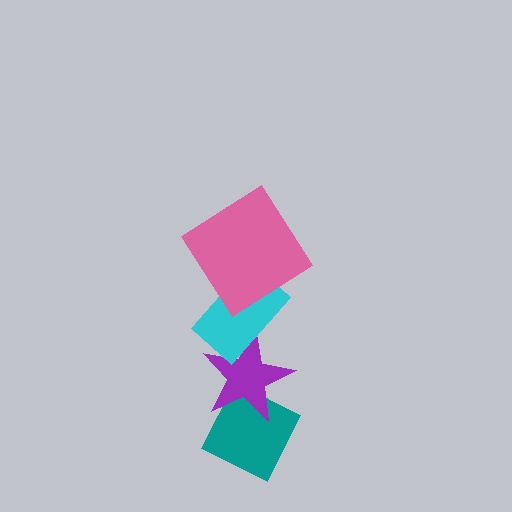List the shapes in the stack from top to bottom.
From top to bottom: the pink diamond, the cyan rectangle, the purple star, the teal diamond.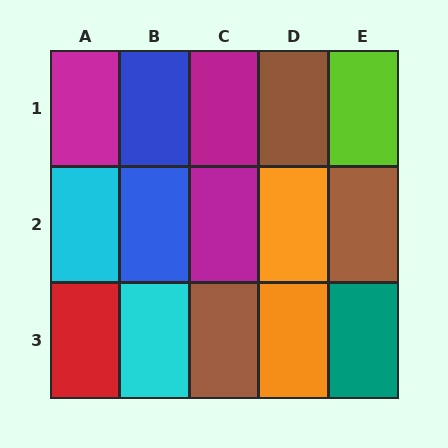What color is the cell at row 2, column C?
Magenta.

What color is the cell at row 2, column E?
Brown.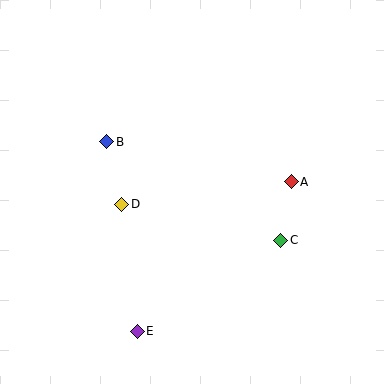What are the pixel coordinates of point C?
Point C is at (281, 240).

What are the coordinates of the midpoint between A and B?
The midpoint between A and B is at (199, 162).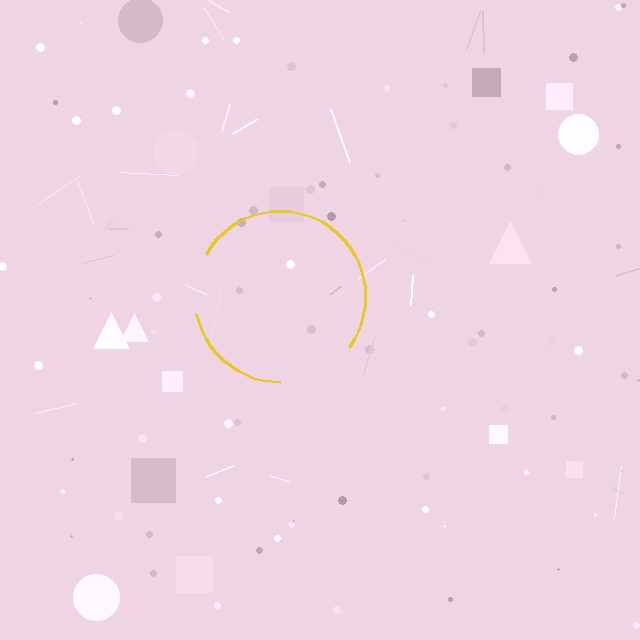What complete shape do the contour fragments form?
The contour fragments form a circle.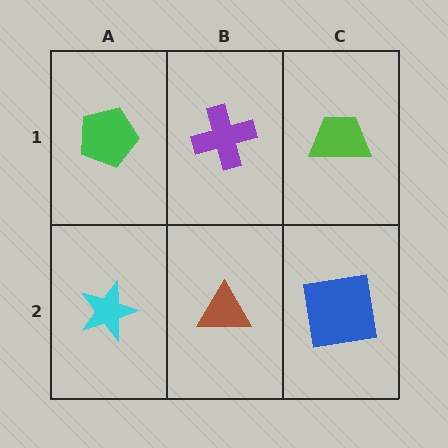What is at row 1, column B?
A purple cross.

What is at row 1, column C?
A lime trapezoid.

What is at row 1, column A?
A green pentagon.